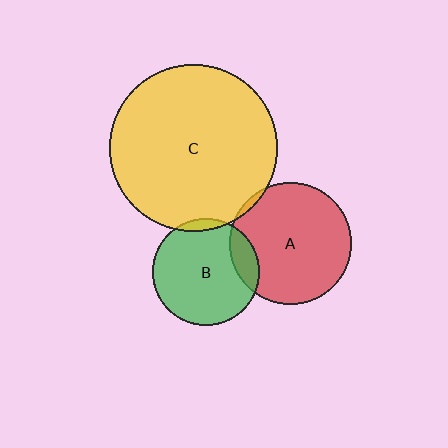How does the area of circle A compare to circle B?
Approximately 1.3 times.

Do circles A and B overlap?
Yes.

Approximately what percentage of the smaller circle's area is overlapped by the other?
Approximately 15%.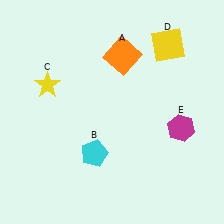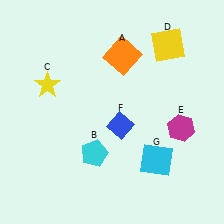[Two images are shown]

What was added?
A blue diamond (F), a cyan square (G) were added in Image 2.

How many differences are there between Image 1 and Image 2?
There are 2 differences between the two images.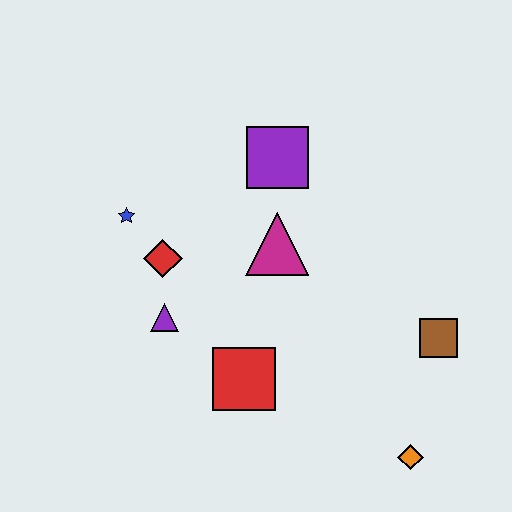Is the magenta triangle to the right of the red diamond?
Yes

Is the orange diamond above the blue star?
No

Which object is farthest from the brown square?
The blue star is farthest from the brown square.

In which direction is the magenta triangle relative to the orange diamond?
The magenta triangle is above the orange diamond.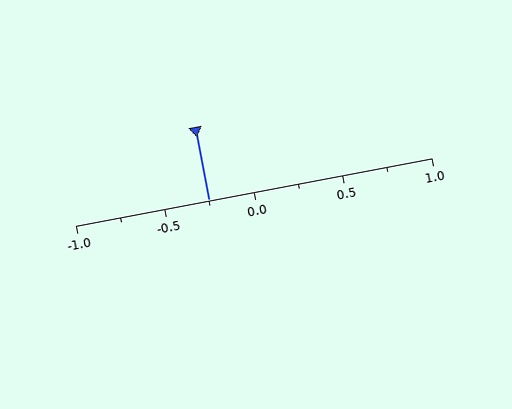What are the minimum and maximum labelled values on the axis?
The axis runs from -1.0 to 1.0.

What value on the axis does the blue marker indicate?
The marker indicates approximately -0.25.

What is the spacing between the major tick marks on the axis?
The major ticks are spaced 0.5 apart.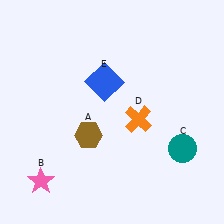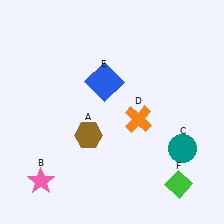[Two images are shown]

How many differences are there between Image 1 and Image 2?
There is 1 difference between the two images.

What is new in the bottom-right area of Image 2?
A green diamond (F) was added in the bottom-right area of Image 2.